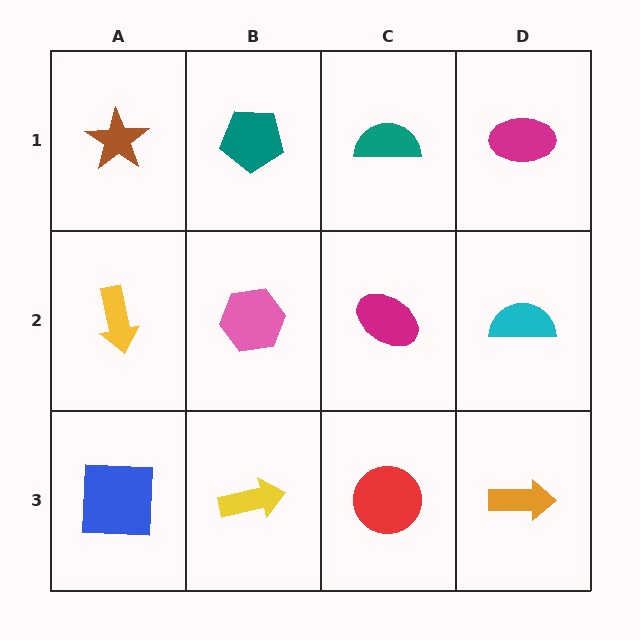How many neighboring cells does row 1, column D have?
2.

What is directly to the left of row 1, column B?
A brown star.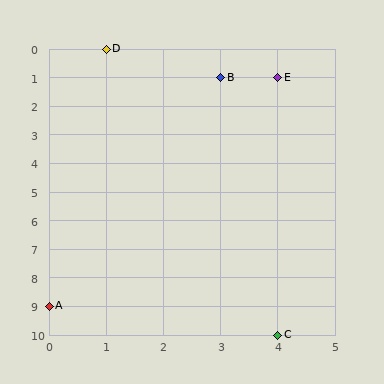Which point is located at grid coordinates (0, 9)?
Point A is at (0, 9).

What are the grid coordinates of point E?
Point E is at grid coordinates (4, 1).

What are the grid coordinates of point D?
Point D is at grid coordinates (1, 0).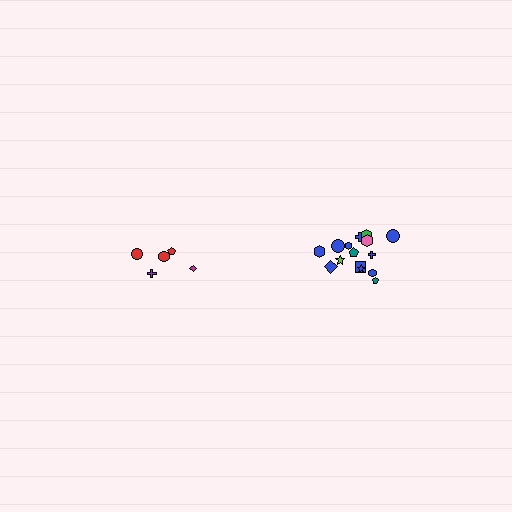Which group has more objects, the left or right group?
The right group.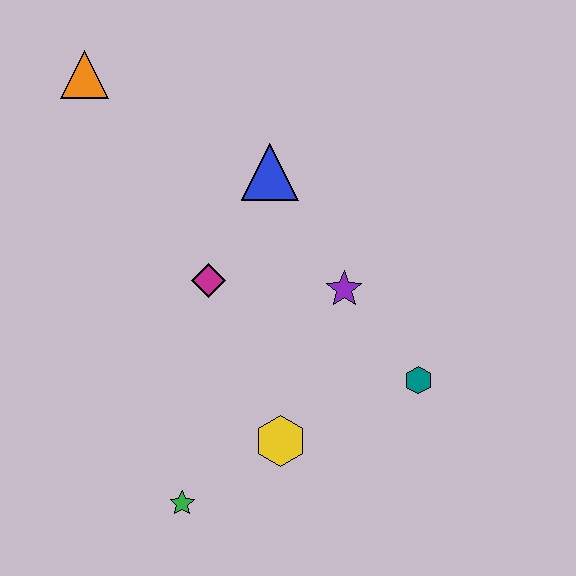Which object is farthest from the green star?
The orange triangle is farthest from the green star.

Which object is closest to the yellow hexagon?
The green star is closest to the yellow hexagon.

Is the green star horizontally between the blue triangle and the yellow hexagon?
No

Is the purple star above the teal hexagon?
Yes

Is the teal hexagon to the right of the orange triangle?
Yes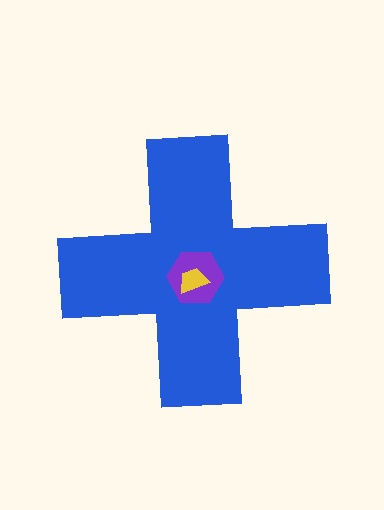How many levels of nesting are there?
3.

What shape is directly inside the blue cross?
The purple hexagon.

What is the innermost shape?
The yellow trapezoid.